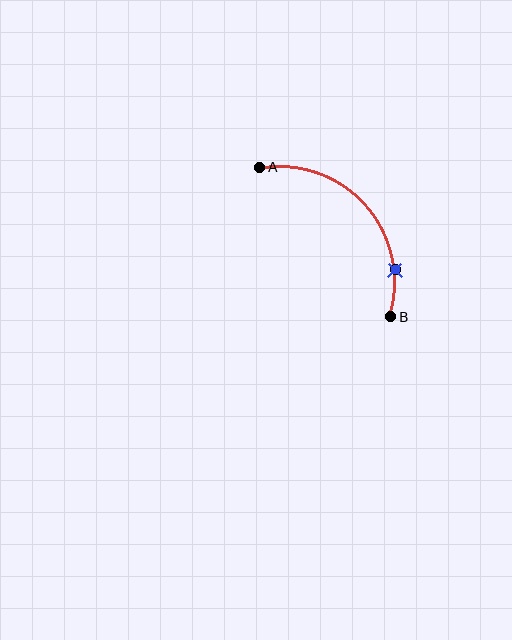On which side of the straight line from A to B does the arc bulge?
The arc bulges above and to the right of the straight line connecting A and B.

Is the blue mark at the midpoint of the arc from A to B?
No. The blue mark lies on the arc but is closer to endpoint B. The arc midpoint would be at the point on the curve equidistant along the arc from both A and B.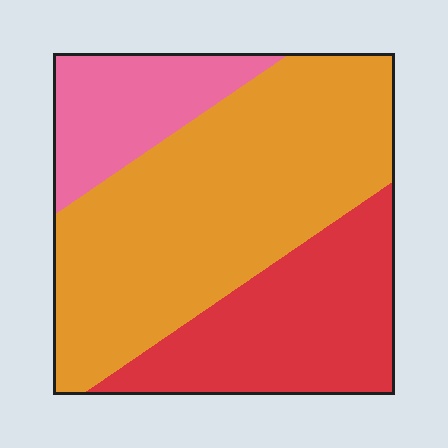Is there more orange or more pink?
Orange.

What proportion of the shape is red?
Red covers 29% of the shape.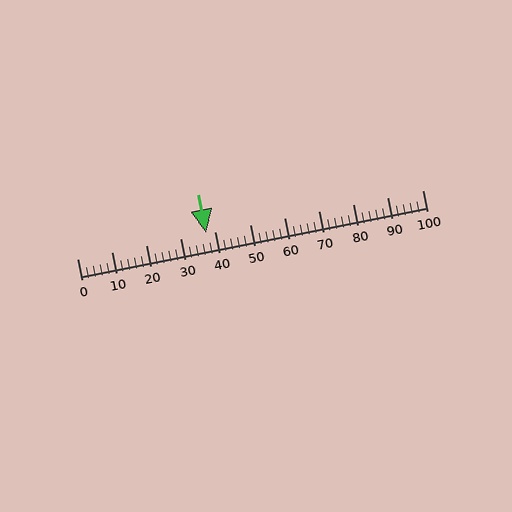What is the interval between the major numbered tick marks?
The major tick marks are spaced 10 units apart.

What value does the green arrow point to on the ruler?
The green arrow points to approximately 37.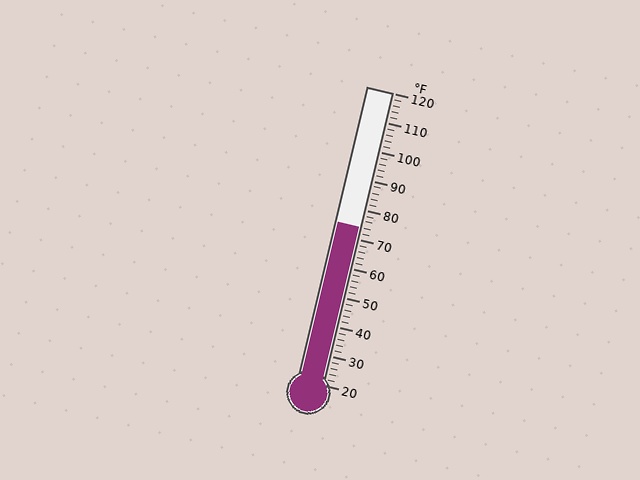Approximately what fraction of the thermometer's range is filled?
The thermometer is filled to approximately 55% of its range.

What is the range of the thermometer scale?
The thermometer scale ranges from 20°F to 120°F.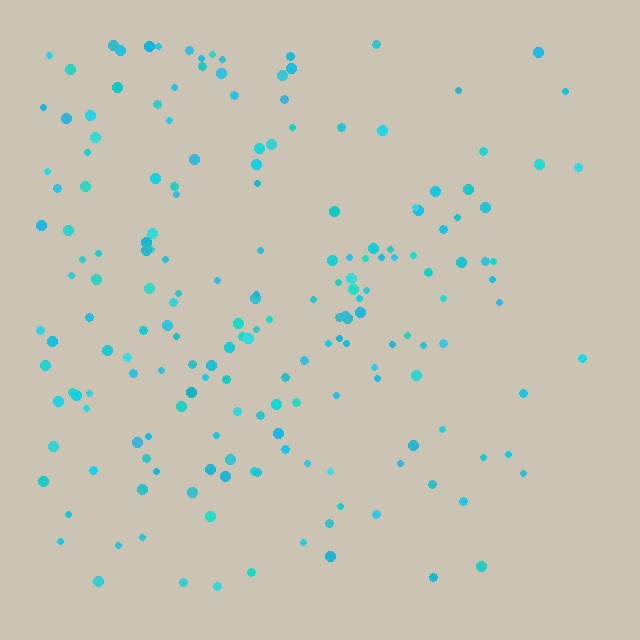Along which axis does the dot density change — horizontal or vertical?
Horizontal.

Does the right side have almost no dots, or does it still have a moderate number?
Still a moderate number, just noticeably fewer than the left.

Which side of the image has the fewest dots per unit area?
The right.